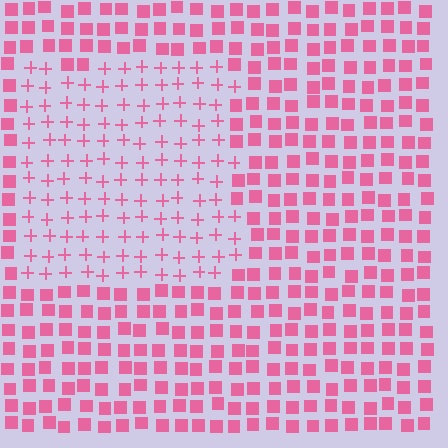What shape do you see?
I see a rectangle.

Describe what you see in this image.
The image is filled with small pink elements arranged in a uniform grid. A rectangle-shaped region contains plus signs, while the surrounding area contains squares. The boundary is defined purely by the change in element shape.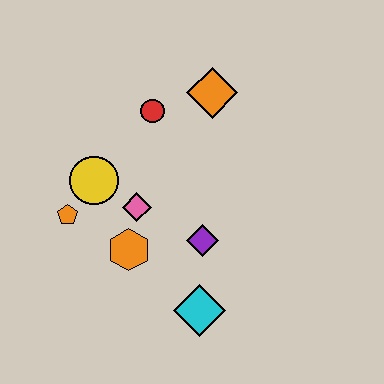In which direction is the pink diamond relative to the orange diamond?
The pink diamond is below the orange diamond.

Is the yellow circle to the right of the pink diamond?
No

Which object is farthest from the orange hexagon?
The orange diamond is farthest from the orange hexagon.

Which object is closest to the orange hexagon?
The pink diamond is closest to the orange hexagon.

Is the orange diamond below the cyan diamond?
No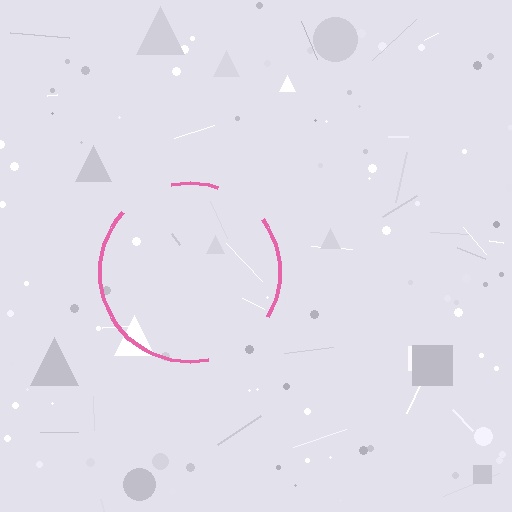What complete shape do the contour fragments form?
The contour fragments form a circle.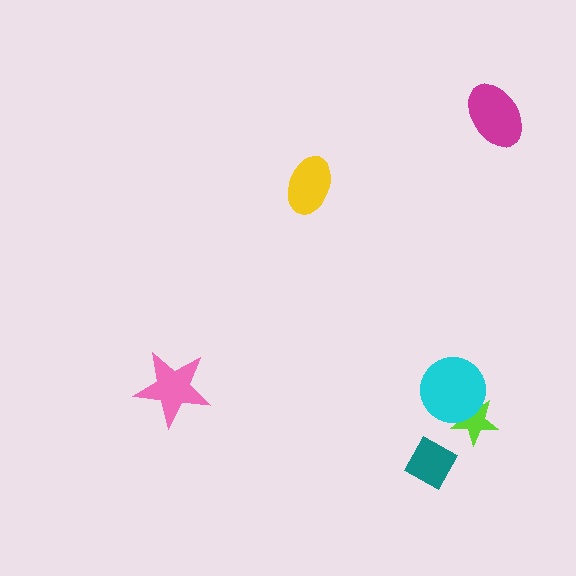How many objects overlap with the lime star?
1 object overlaps with the lime star.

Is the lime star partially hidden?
Yes, it is partially covered by another shape.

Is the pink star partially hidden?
No, no other shape covers it.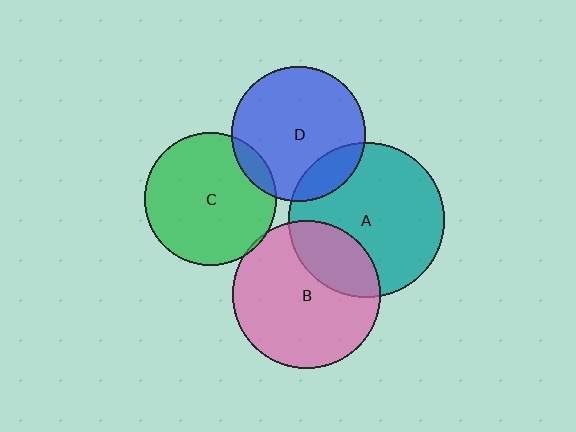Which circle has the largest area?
Circle A (teal).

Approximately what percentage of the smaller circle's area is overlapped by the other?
Approximately 10%.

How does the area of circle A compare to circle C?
Approximately 1.4 times.